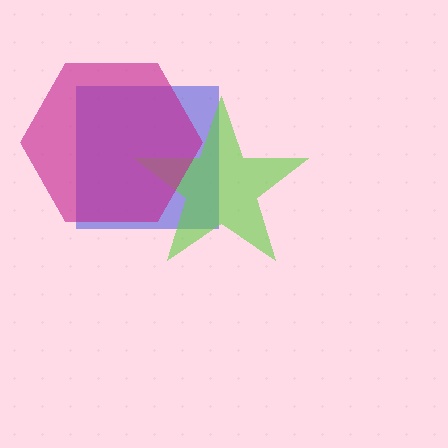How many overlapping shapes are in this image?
There are 3 overlapping shapes in the image.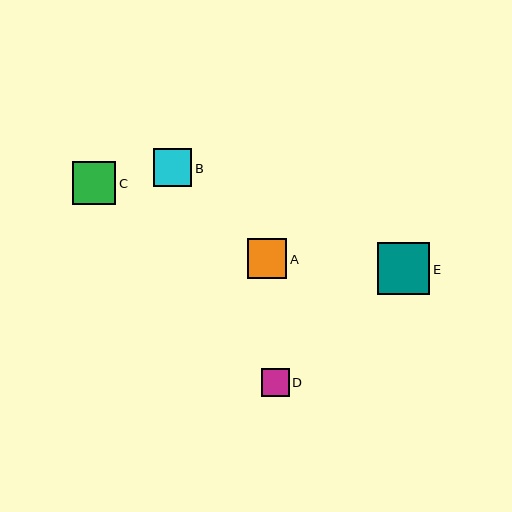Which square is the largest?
Square E is the largest with a size of approximately 52 pixels.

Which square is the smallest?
Square D is the smallest with a size of approximately 28 pixels.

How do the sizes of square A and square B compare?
Square A and square B are approximately the same size.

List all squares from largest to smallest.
From largest to smallest: E, C, A, B, D.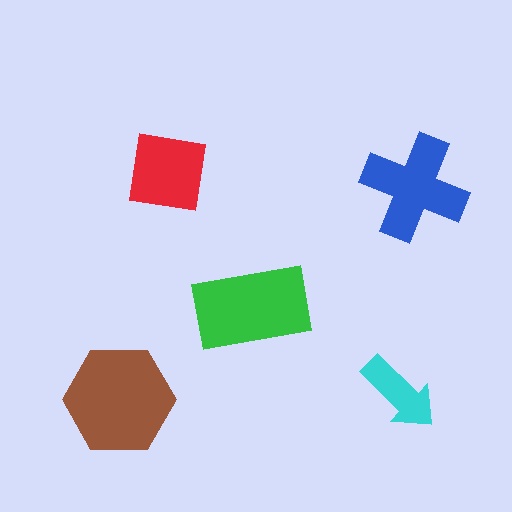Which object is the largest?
The brown hexagon.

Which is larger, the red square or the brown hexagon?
The brown hexagon.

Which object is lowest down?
The brown hexagon is bottommost.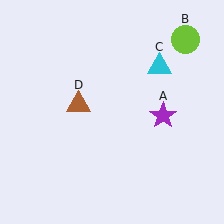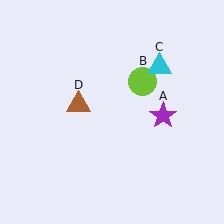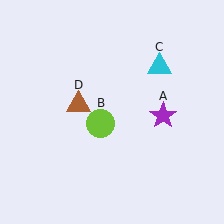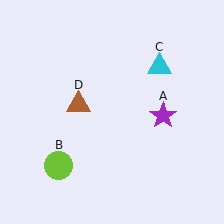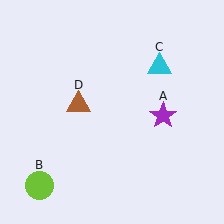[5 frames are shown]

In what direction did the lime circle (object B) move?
The lime circle (object B) moved down and to the left.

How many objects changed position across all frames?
1 object changed position: lime circle (object B).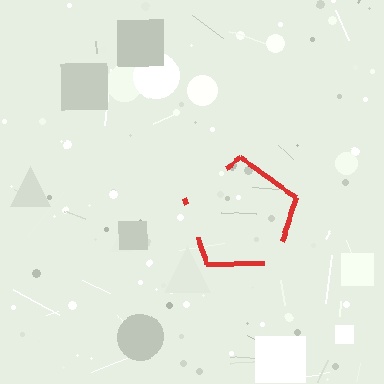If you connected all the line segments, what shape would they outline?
They would outline a pentagon.